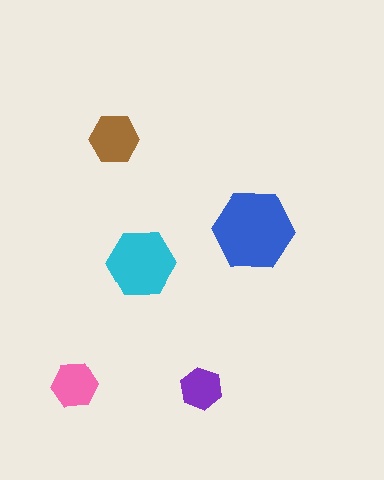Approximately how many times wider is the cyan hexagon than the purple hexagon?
About 1.5 times wider.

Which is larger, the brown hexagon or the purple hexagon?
The brown one.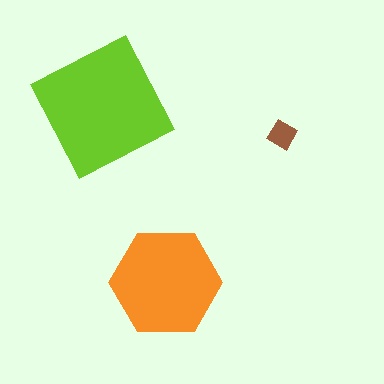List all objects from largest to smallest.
The lime square, the orange hexagon, the brown diamond.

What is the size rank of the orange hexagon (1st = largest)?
2nd.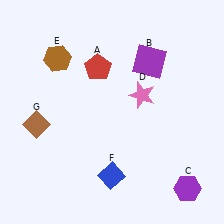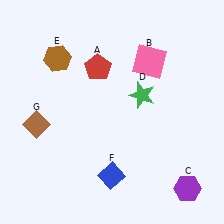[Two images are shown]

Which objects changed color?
B changed from purple to pink. D changed from pink to green.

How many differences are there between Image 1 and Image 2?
There are 2 differences between the two images.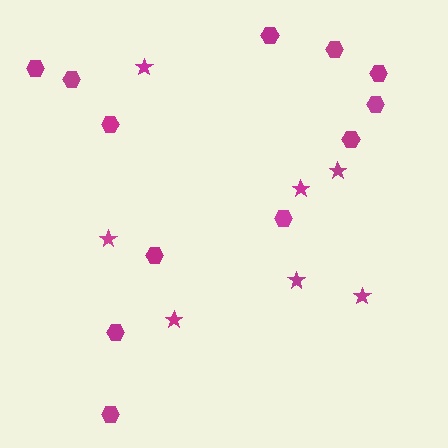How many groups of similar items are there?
There are 2 groups: one group of stars (7) and one group of hexagons (12).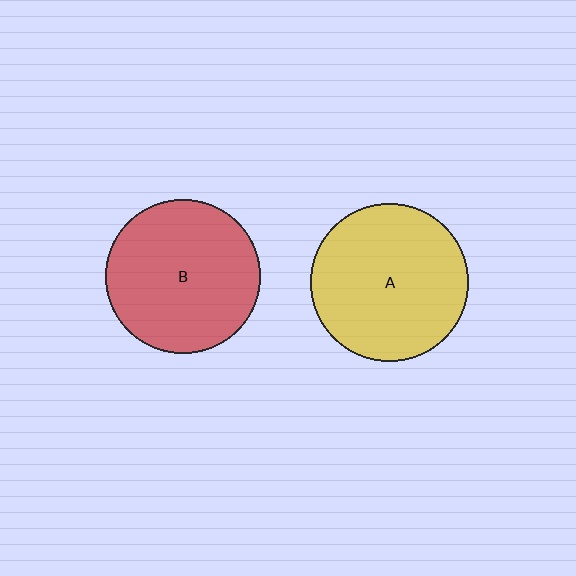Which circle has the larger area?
Circle A (yellow).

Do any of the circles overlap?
No, none of the circles overlap.